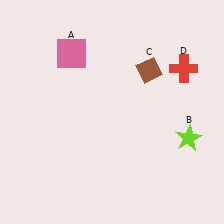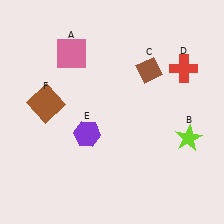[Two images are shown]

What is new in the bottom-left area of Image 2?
A purple hexagon (E) was added in the bottom-left area of Image 2.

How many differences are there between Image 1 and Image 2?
There are 2 differences between the two images.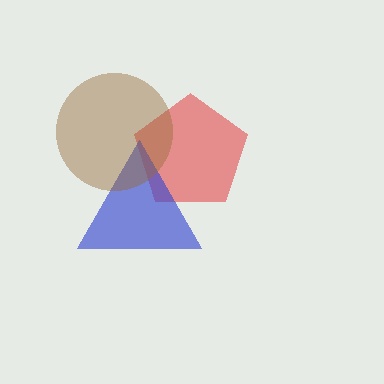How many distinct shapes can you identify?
There are 3 distinct shapes: a red pentagon, a blue triangle, a brown circle.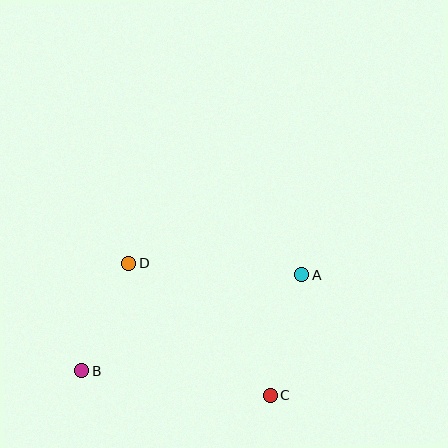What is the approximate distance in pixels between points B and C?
The distance between B and C is approximately 190 pixels.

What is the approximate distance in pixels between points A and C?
The distance between A and C is approximately 124 pixels.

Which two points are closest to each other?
Points B and D are closest to each other.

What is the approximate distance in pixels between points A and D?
The distance between A and D is approximately 174 pixels.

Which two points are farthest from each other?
Points A and B are farthest from each other.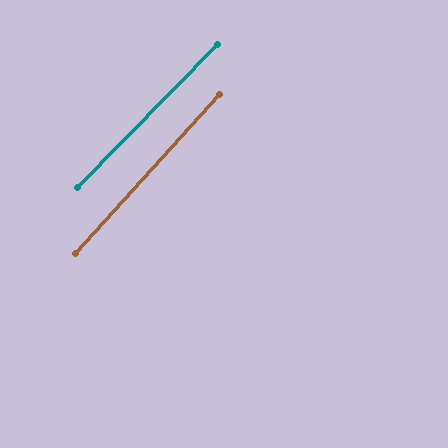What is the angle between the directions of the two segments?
Approximately 2 degrees.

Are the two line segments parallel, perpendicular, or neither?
Parallel — their directions differ by only 2.0°.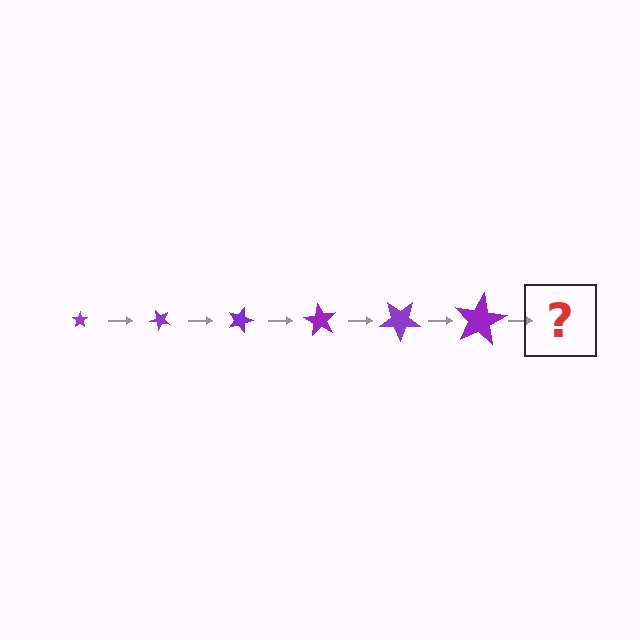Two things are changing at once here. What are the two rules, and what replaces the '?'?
The two rules are that the star grows larger each step and it rotates 45 degrees each step. The '?' should be a star, larger than the previous one and rotated 270 degrees from the start.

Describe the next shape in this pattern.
It should be a star, larger than the previous one and rotated 270 degrees from the start.